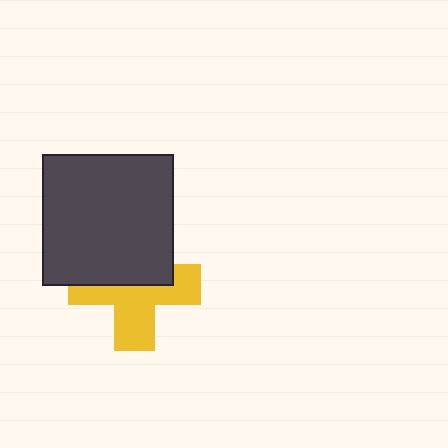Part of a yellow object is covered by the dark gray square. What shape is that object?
It is a cross.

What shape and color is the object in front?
The object in front is a dark gray square.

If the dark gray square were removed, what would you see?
You would see the complete yellow cross.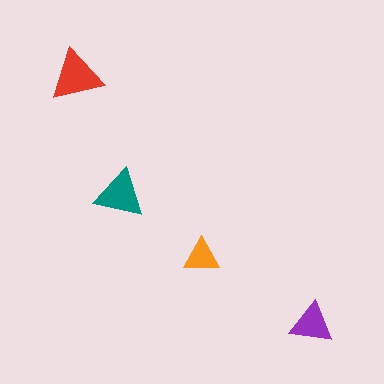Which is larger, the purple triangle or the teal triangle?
The teal one.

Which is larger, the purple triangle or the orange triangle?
The purple one.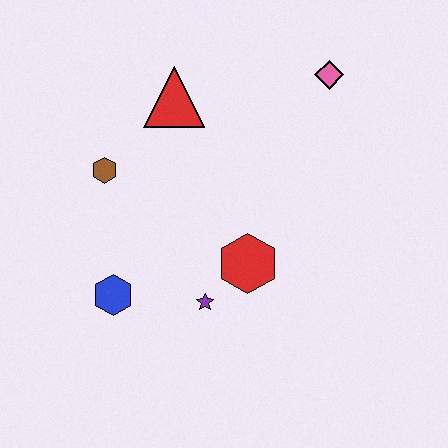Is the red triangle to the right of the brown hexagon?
Yes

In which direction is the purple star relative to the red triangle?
The purple star is below the red triangle.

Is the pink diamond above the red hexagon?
Yes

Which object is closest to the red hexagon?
The purple star is closest to the red hexagon.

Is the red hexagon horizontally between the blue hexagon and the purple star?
No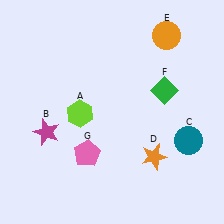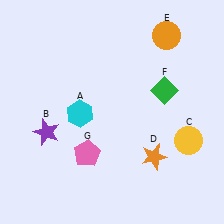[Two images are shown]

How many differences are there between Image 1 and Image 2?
There are 3 differences between the two images.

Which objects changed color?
A changed from lime to cyan. B changed from magenta to purple. C changed from teal to yellow.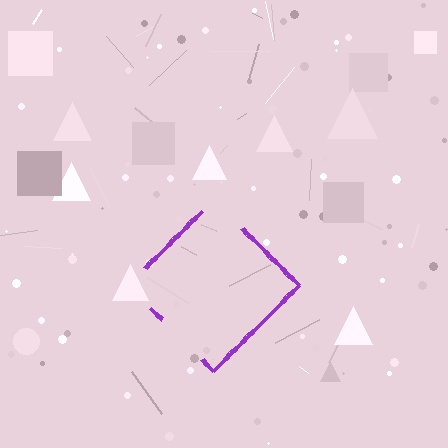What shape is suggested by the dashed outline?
The dashed outline suggests a diamond.